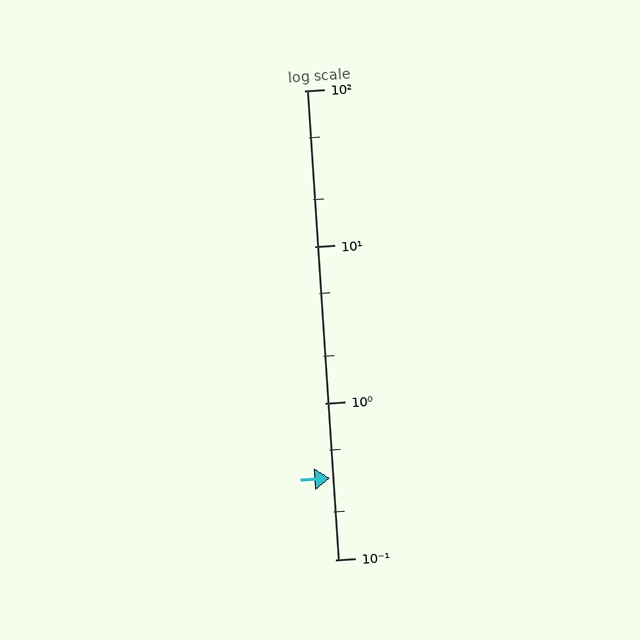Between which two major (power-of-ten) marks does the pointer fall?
The pointer is between 0.1 and 1.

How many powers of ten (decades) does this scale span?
The scale spans 3 decades, from 0.1 to 100.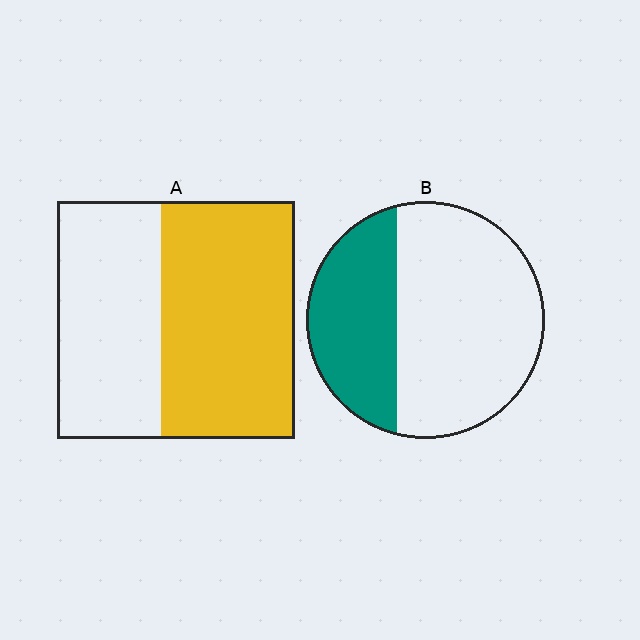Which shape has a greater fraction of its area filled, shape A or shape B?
Shape A.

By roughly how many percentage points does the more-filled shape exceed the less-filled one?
By roughly 20 percentage points (A over B).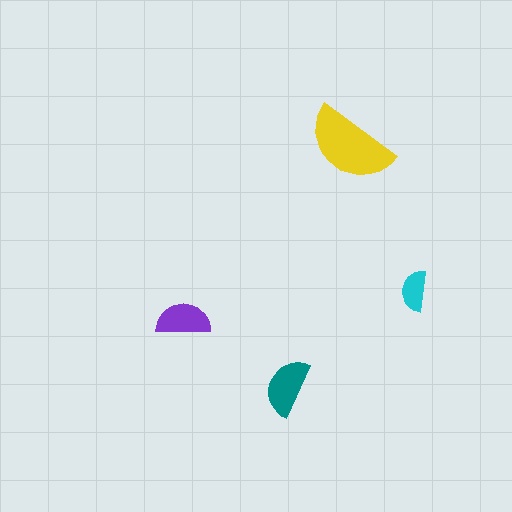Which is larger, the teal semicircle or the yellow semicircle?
The yellow one.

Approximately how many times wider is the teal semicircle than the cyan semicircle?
About 1.5 times wider.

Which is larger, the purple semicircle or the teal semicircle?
The teal one.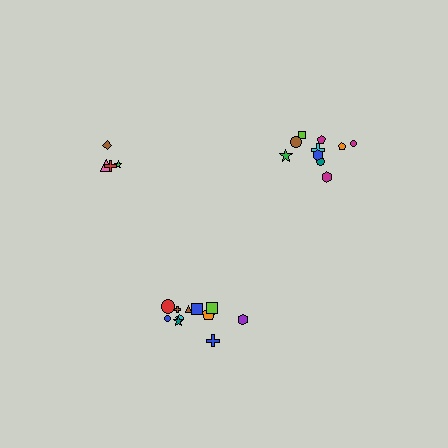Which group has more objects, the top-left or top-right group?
The top-right group.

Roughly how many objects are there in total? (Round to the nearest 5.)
Roughly 25 objects in total.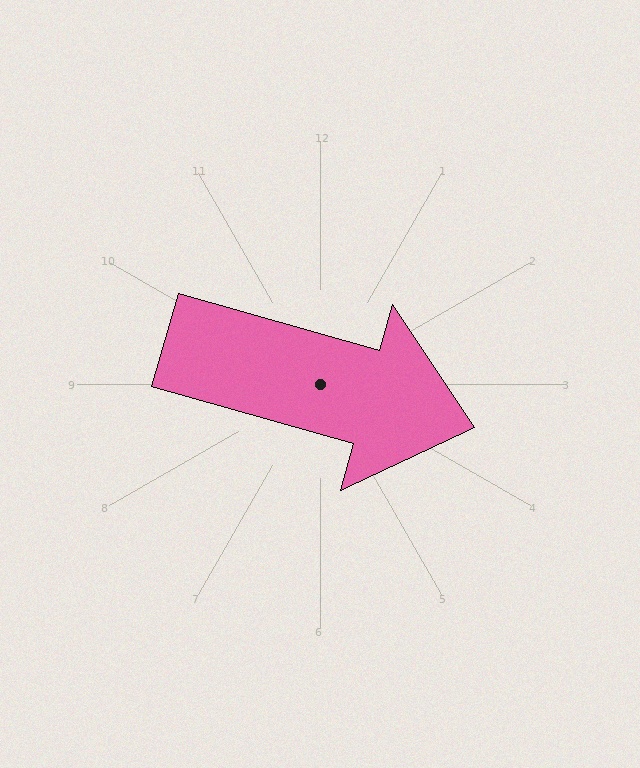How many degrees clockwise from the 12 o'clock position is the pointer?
Approximately 106 degrees.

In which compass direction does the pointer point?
East.